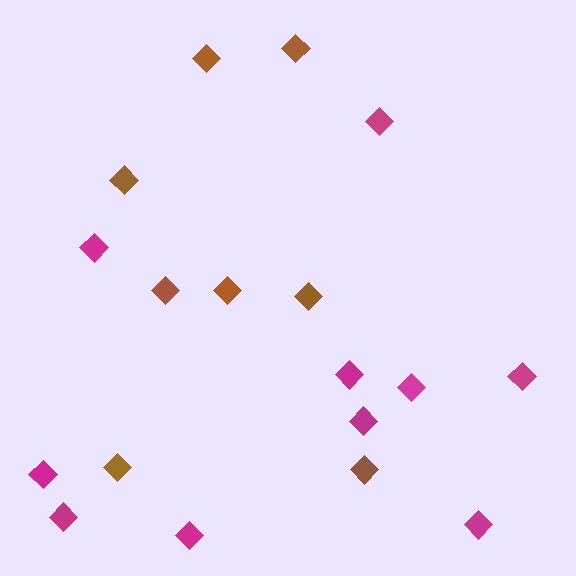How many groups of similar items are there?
There are 2 groups: one group of magenta diamonds (10) and one group of brown diamonds (8).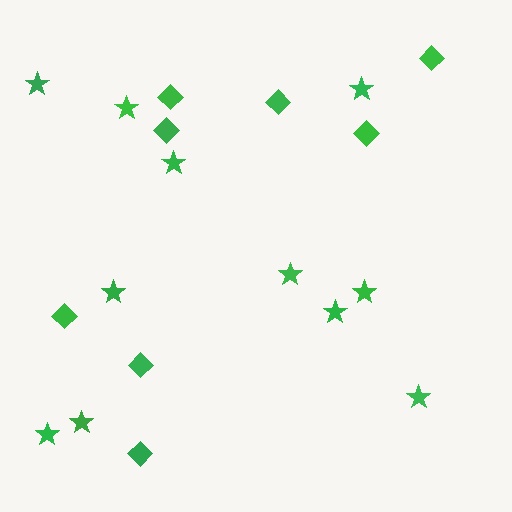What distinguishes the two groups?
There are 2 groups: one group of stars (11) and one group of diamonds (8).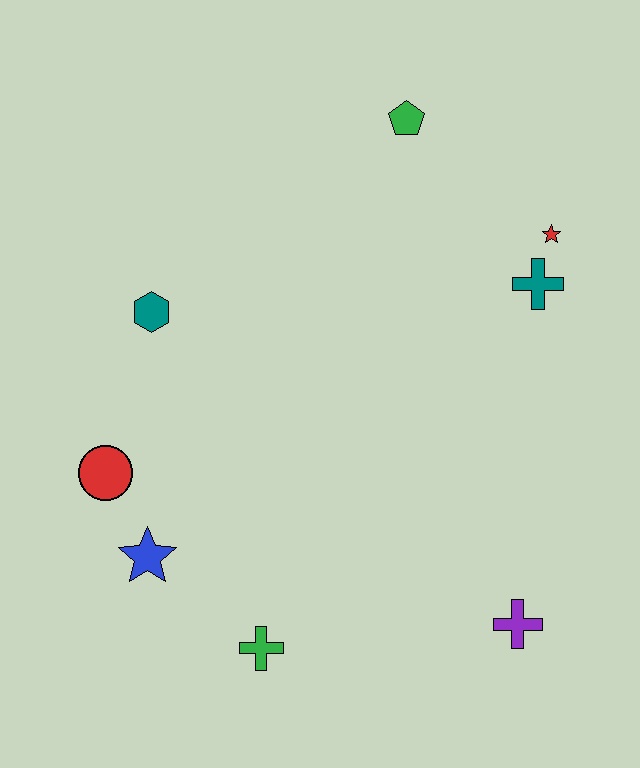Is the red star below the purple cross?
No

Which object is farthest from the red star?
The blue star is farthest from the red star.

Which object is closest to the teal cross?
The red star is closest to the teal cross.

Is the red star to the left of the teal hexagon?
No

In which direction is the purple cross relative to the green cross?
The purple cross is to the right of the green cross.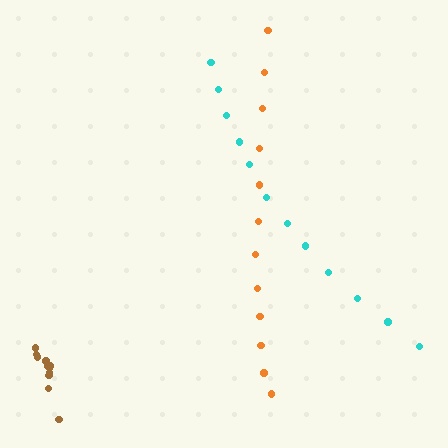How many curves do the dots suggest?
There are 3 distinct paths.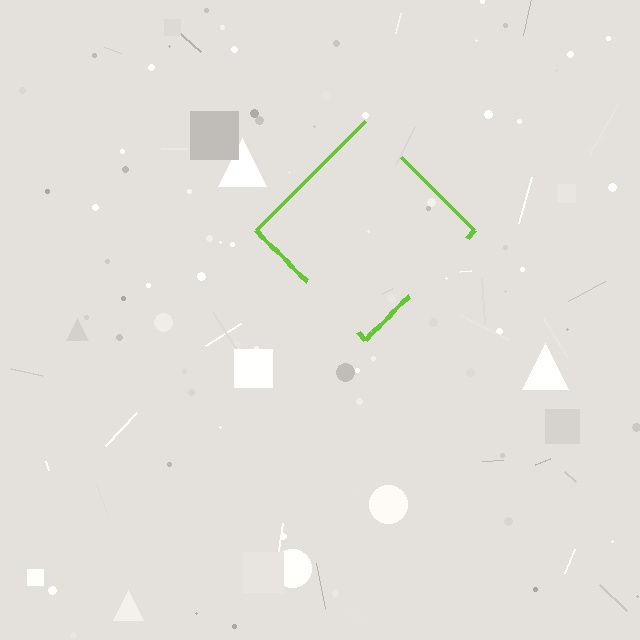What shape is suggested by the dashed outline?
The dashed outline suggests a diamond.